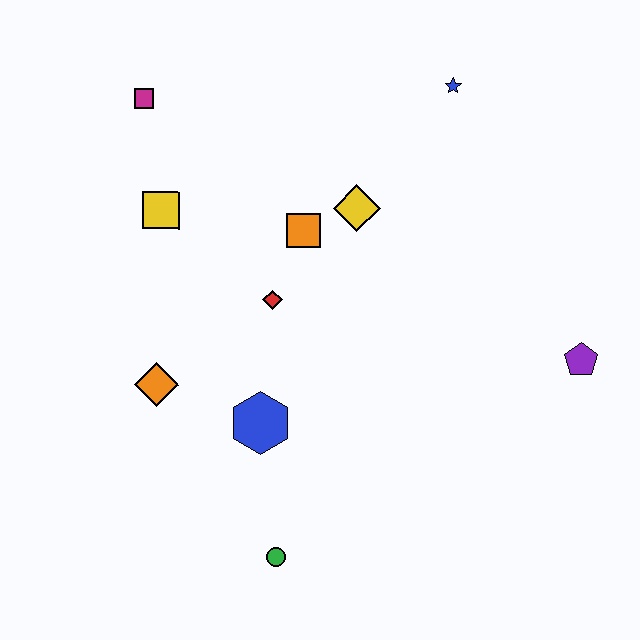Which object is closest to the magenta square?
The yellow square is closest to the magenta square.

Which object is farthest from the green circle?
The blue star is farthest from the green circle.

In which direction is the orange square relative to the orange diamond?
The orange square is above the orange diamond.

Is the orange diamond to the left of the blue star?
Yes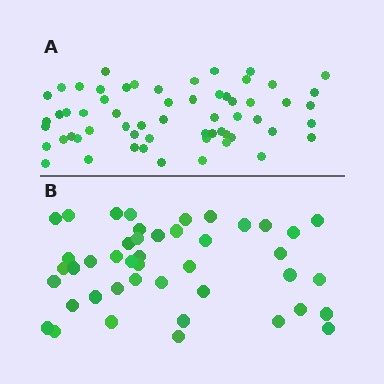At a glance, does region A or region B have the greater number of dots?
Region A (the top region) has more dots.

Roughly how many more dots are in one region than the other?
Region A has approximately 15 more dots than region B.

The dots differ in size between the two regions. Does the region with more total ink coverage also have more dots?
No. Region B has more total ink coverage because its dots are larger, but region A actually contains more individual dots. Total area can be misleading — the number of items is what matters here.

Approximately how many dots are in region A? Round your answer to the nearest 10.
About 60 dots.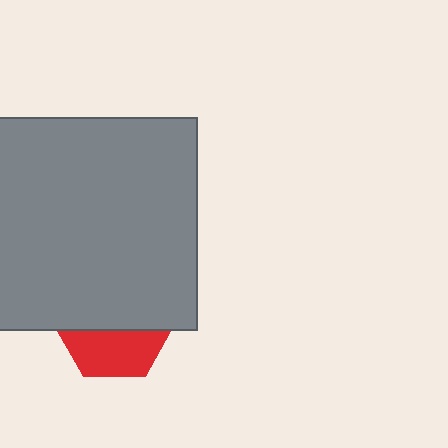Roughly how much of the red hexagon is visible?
A small part of it is visible (roughly 40%).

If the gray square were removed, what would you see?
You would see the complete red hexagon.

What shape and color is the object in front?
The object in front is a gray square.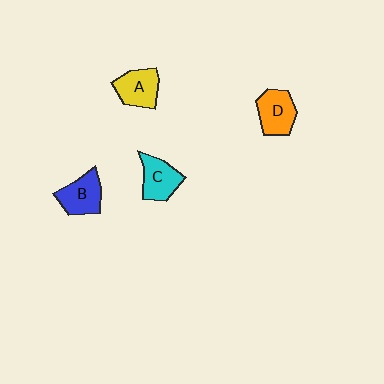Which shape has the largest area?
Shape D (orange).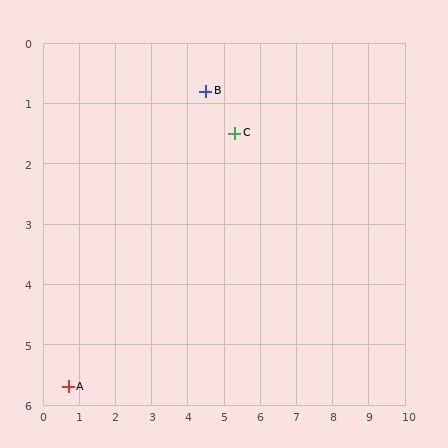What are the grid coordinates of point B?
Point B is at approximately (4.5, 0.8).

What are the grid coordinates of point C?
Point C is at approximately (5.3, 1.5).